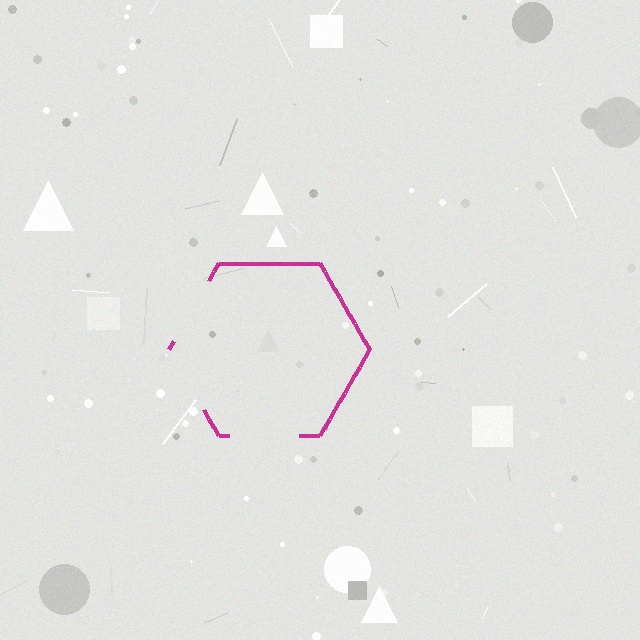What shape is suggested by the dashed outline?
The dashed outline suggests a hexagon.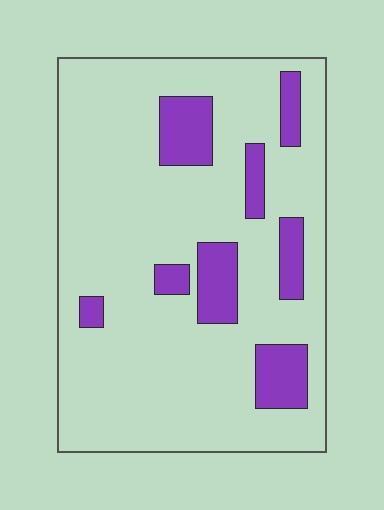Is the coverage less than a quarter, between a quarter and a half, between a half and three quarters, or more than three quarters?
Less than a quarter.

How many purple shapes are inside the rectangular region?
8.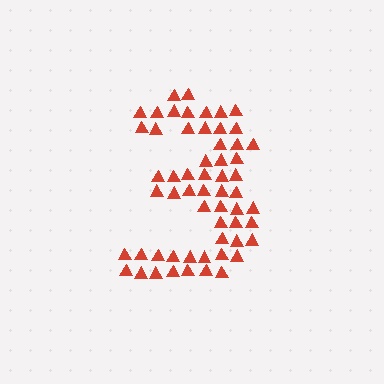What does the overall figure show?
The overall figure shows the digit 3.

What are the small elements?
The small elements are triangles.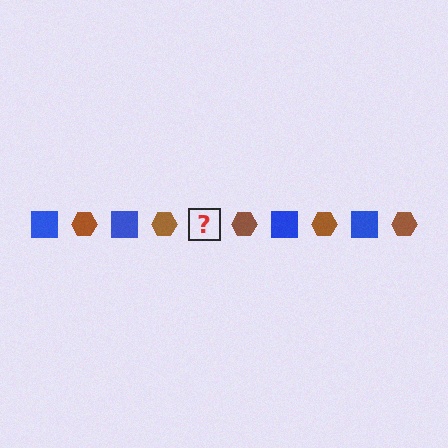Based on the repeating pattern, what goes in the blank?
The blank should be a blue square.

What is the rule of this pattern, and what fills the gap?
The rule is that the pattern alternates between blue square and brown hexagon. The gap should be filled with a blue square.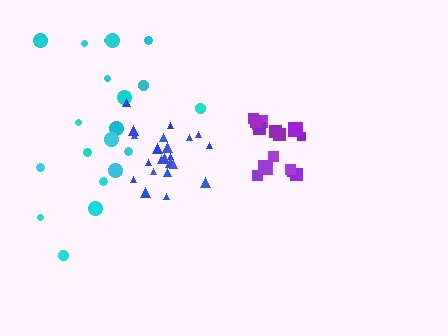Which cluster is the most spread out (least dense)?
Cyan.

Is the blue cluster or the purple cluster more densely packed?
Purple.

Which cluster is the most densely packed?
Purple.